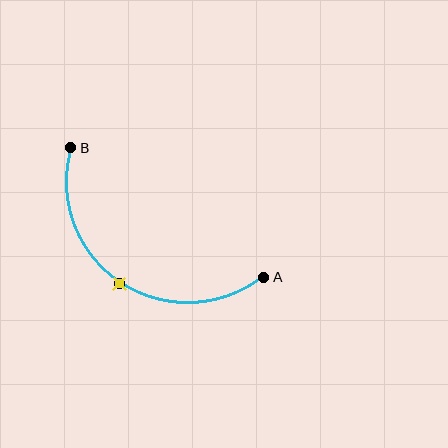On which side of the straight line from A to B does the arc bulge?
The arc bulges below and to the left of the straight line connecting A and B.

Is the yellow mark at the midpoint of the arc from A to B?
Yes. The yellow mark lies on the arc at equal arc-length from both A and B — it is the arc midpoint.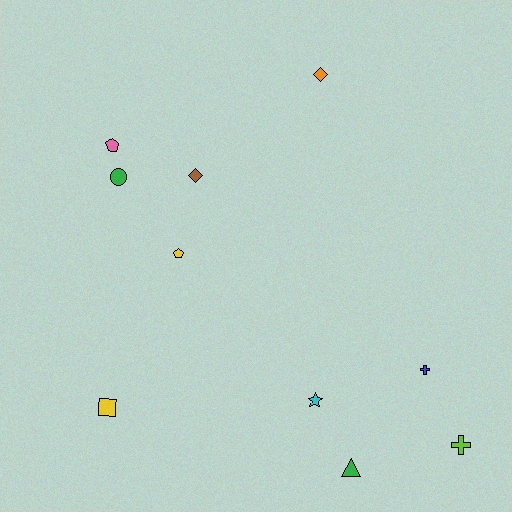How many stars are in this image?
There is 1 star.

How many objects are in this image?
There are 10 objects.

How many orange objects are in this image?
There is 1 orange object.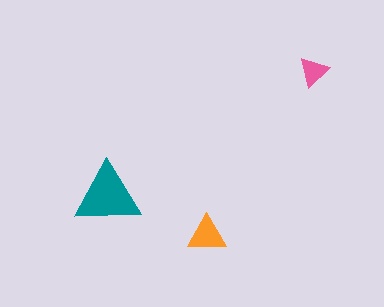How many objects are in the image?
There are 3 objects in the image.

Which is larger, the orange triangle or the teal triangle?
The teal one.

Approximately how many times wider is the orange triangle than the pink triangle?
About 1.5 times wider.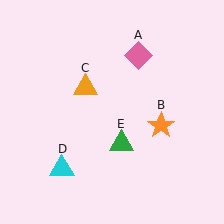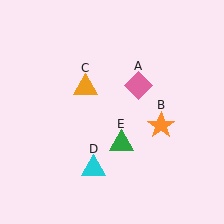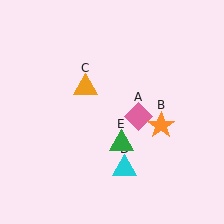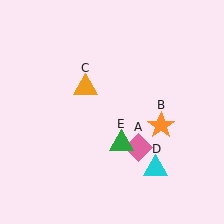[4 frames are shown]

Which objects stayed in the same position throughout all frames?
Orange star (object B) and orange triangle (object C) and green triangle (object E) remained stationary.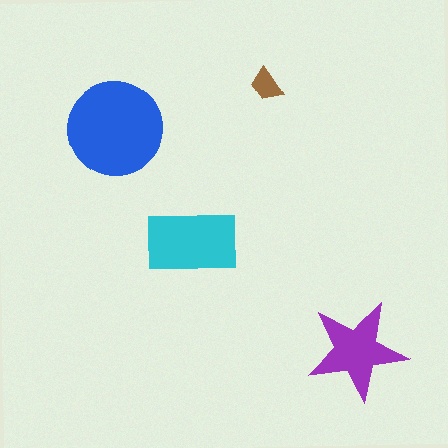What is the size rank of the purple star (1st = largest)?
3rd.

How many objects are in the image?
There are 4 objects in the image.